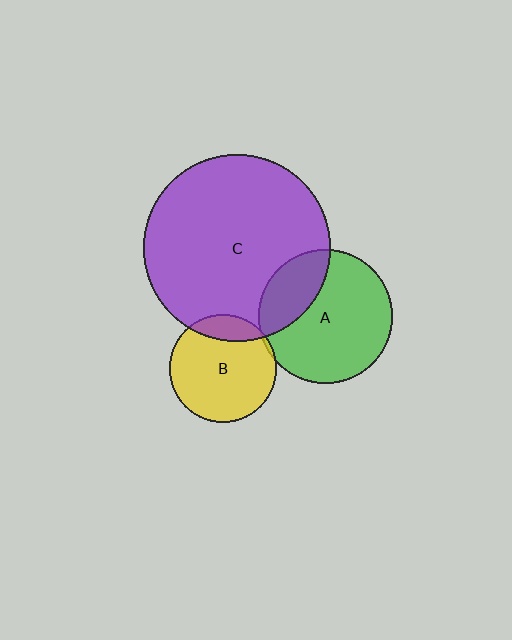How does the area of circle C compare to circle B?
Approximately 3.0 times.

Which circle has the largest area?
Circle C (purple).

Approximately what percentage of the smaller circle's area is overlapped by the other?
Approximately 15%.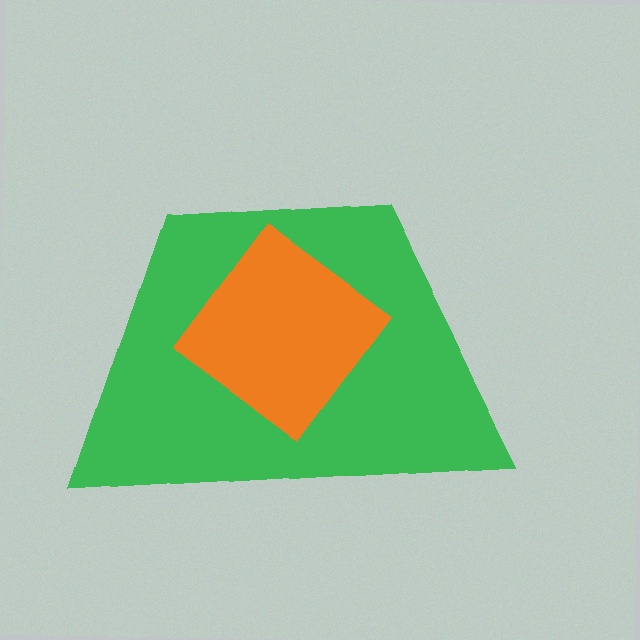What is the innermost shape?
The orange diamond.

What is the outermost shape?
The green trapezoid.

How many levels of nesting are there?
2.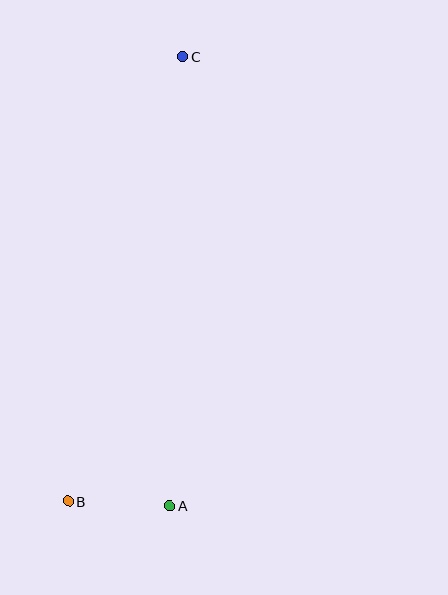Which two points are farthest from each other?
Points B and C are farthest from each other.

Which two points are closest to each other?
Points A and B are closest to each other.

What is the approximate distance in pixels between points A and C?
The distance between A and C is approximately 450 pixels.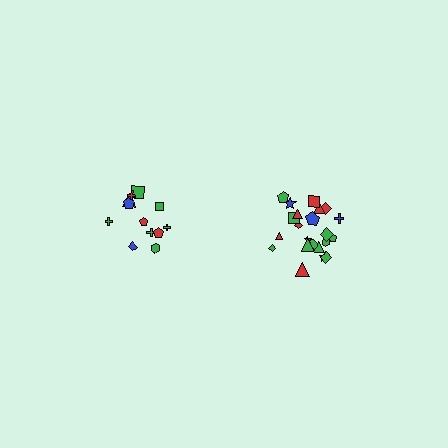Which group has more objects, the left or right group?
The right group.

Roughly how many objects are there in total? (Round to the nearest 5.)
Roughly 35 objects in total.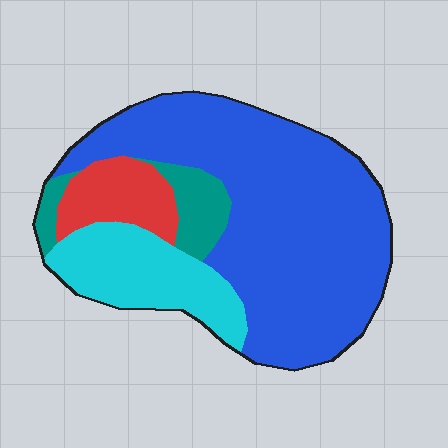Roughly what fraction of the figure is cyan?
Cyan takes up between a sixth and a third of the figure.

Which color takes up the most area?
Blue, at roughly 60%.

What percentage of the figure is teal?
Teal takes up about one tenth (1/10) of the figure.